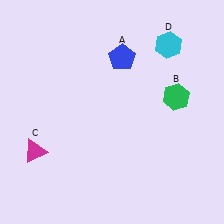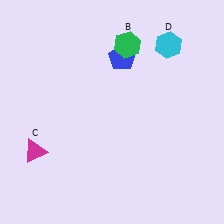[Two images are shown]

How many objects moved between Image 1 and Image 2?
1 object moved between the two images.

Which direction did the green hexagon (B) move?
The green hexagon (B) moved up.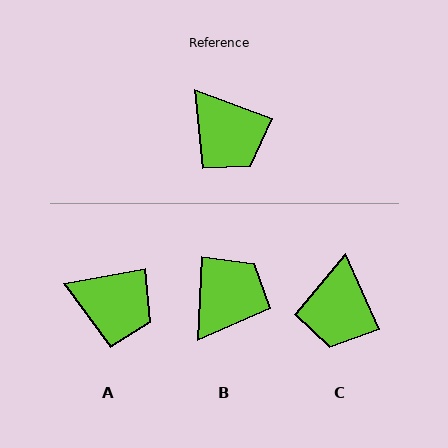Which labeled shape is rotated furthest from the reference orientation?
B, about 108 degrees away.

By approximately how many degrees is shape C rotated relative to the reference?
Approximately 45 degrees clockwise.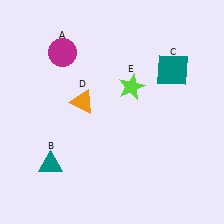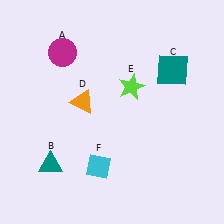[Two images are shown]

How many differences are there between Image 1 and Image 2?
There is 1 difference between the two images.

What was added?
A cyan diamond (F) was added in Image 2.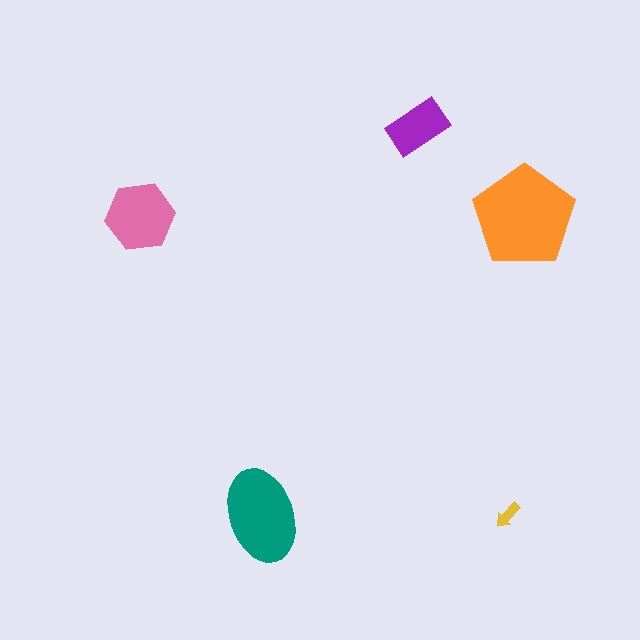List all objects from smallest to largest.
The yellow arrow, the purple rectangle, the pink hexagon, the teal ellipse, the orange pentagon.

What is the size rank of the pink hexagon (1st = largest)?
3rd.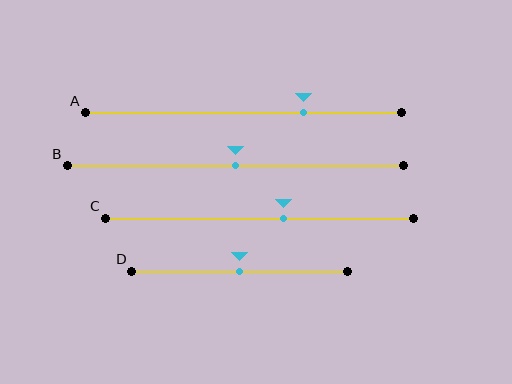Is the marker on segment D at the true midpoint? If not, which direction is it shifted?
Yes, the marker on segment D is at the true midpoint.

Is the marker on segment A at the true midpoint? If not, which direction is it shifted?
No, the marker on segment A is shifted to the right by about 19% of the segment length.